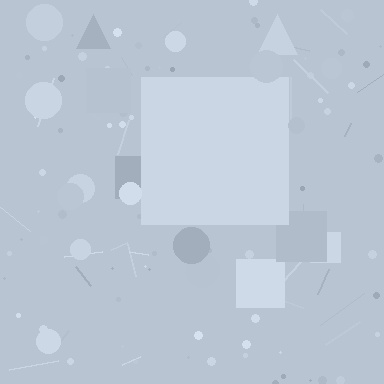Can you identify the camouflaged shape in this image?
The camouflaged shape is a square.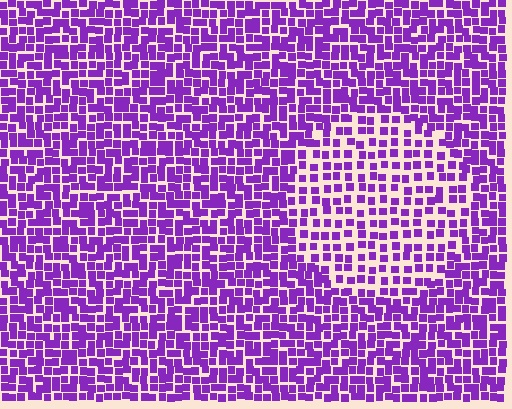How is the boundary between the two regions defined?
The boundary is defined by a change in element density (approximately 1.7x ratio). All elements are the same color, size, and shape.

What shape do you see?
I see a circle.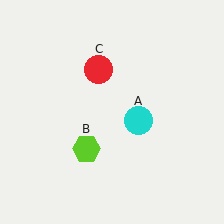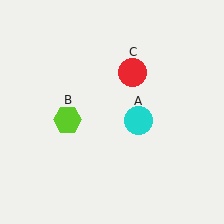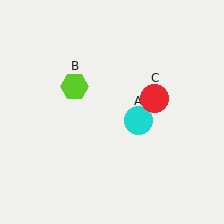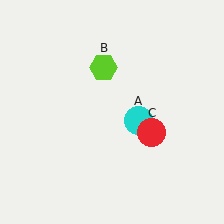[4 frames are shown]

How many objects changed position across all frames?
2 objects changed position: lime hexagon (object B), red circle (object C).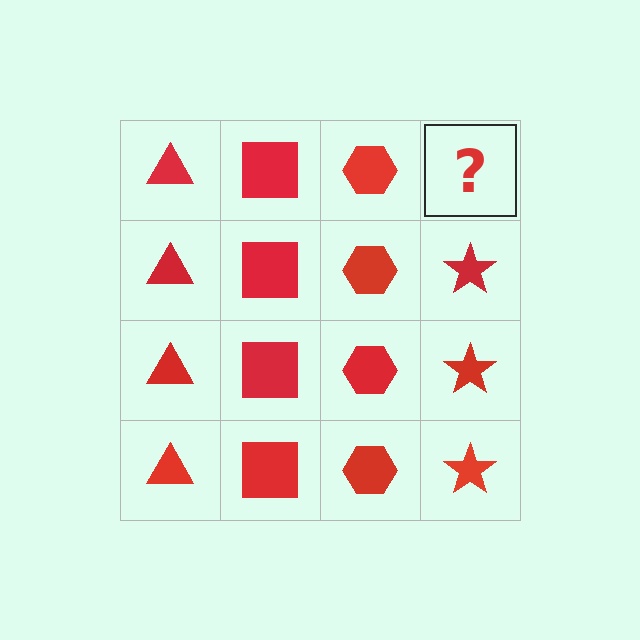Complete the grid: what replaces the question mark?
The question mark should be replaced with a red star.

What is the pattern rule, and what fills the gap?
The rule is that each column has a consistent shape. The gap should be filled with a red star.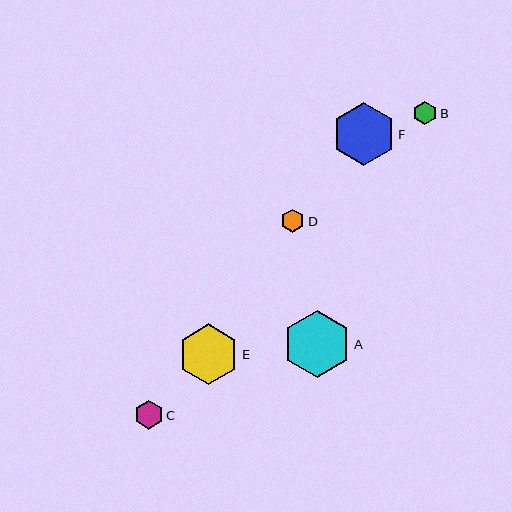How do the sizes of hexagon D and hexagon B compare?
Hexagon D and hexagon B are approximately the same size.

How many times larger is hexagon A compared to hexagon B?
Hexagon A is approximately 2.9 times the size of hexagon B.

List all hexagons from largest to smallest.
From largest to smallest: A, F, E, C, D, B.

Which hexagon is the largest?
Hexagon A is the largest with a size of approximately 68 pixels.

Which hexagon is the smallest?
Hexagon B is the smallest with a size of approximately 24 pixels.